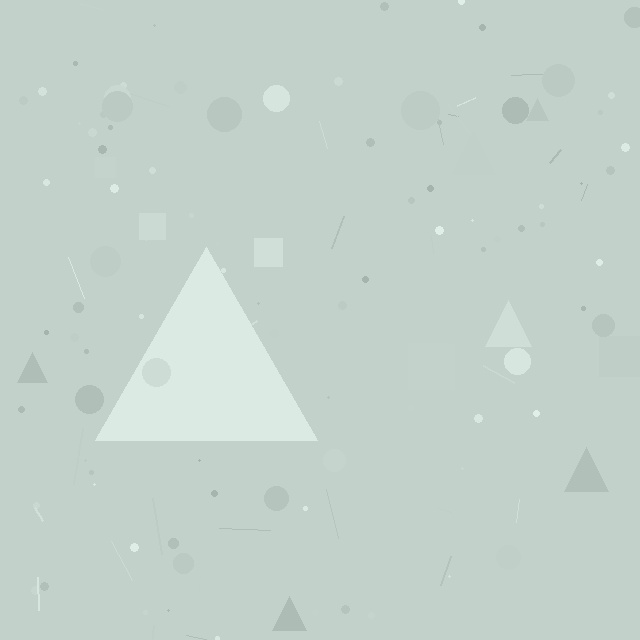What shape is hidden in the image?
A triangle is hidden in the image.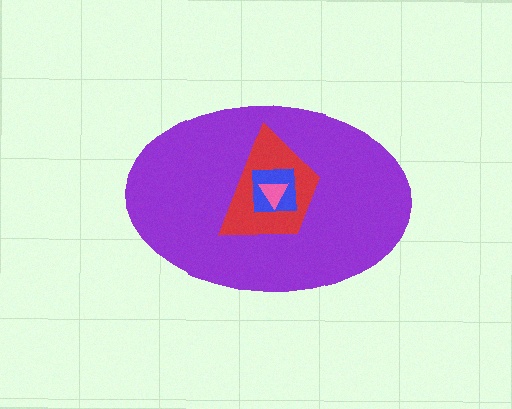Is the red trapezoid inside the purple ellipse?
Yes.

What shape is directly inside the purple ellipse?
The red trapezoid.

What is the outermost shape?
The purple ellipse.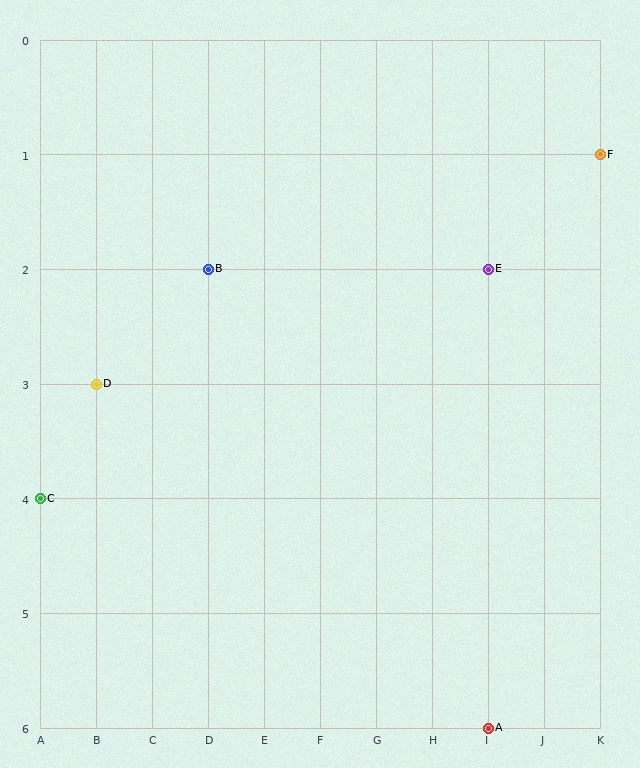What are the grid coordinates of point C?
Point C is at grid coordinates (A, 4).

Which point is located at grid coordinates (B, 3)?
Point D is at (B, 3).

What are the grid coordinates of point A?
Point A is at grid coordinates (I, 6).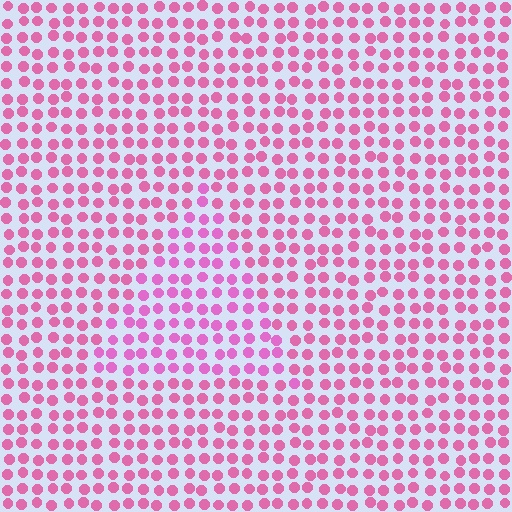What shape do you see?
I see a triangle.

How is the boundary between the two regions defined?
The boundary is defined purely by a slight shift in hue (about 17 degrees). Spacing, size, and orientation are identical on both sides.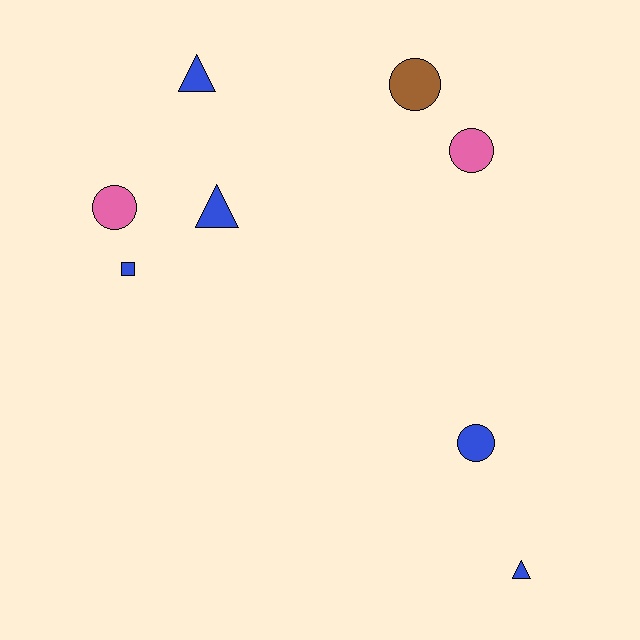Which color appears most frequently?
Blue, with 5 objects.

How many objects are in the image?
There are 8 objects.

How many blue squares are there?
There is 1 blue square.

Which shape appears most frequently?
Circle, with 4 objects.